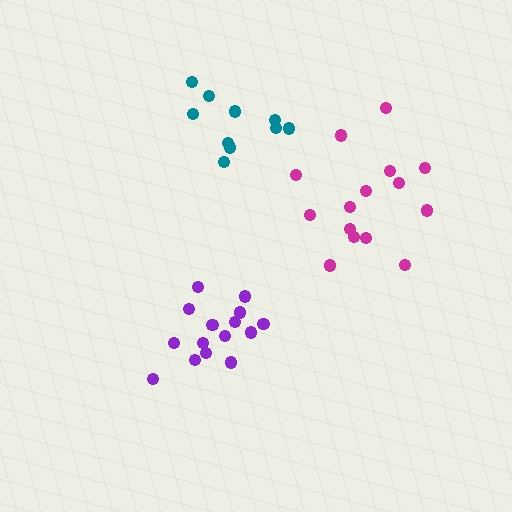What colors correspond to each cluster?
The clusters are colored: purple, magenta, teal.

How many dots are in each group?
Group 1: 15 dots, Group 2: 15 dots, Group 3: 10 dots (40 total).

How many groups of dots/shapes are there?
There are 3 groups.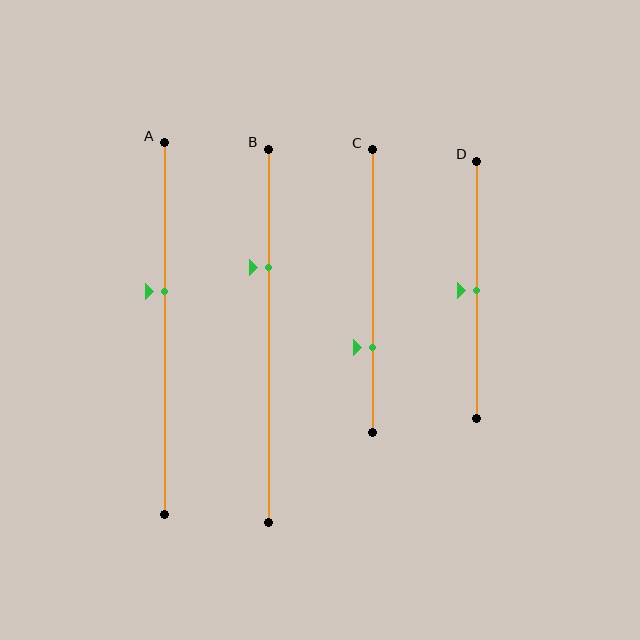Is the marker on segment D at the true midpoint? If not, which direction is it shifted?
Yes, the marker on segment D is at the true midpoint.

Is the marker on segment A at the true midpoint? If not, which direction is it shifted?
No, the marker on segment A is shifted upward by about 10% of the segment length.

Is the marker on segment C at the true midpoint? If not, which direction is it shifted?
No, the marker on segment C is shifted downward by about 20% of the segment length.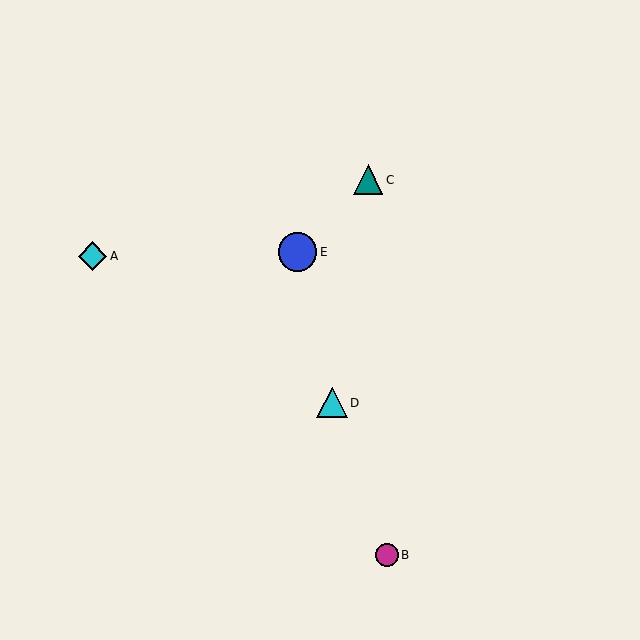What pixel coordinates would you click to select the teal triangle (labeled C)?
Click at (368, 180) to select the teal triangle C.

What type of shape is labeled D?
Shape D is a cyan triangle.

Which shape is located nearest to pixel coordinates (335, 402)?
The cyan triangle (labeled D) at (332, 403) is nearest to that location.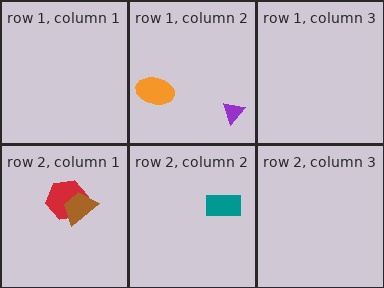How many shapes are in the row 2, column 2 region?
1.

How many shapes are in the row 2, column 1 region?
2.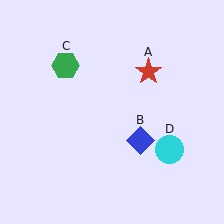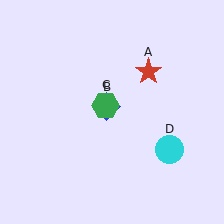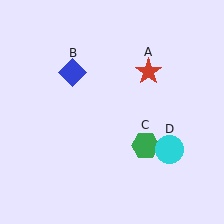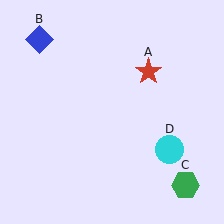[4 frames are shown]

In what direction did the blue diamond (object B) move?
The blue diamond (object B) moved up and to the left.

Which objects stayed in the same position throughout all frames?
Red star (object A) and cyan circle (object D) remained stationary.